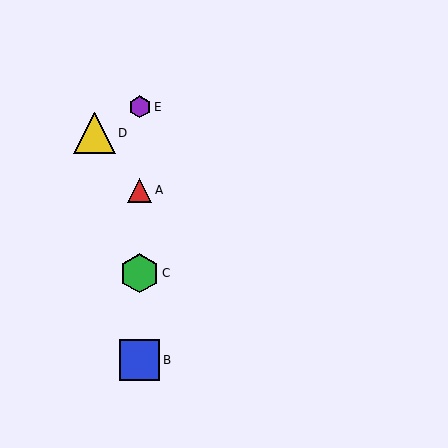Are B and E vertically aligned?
Yes, both are at x≈140.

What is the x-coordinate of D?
Object D is at x≈94.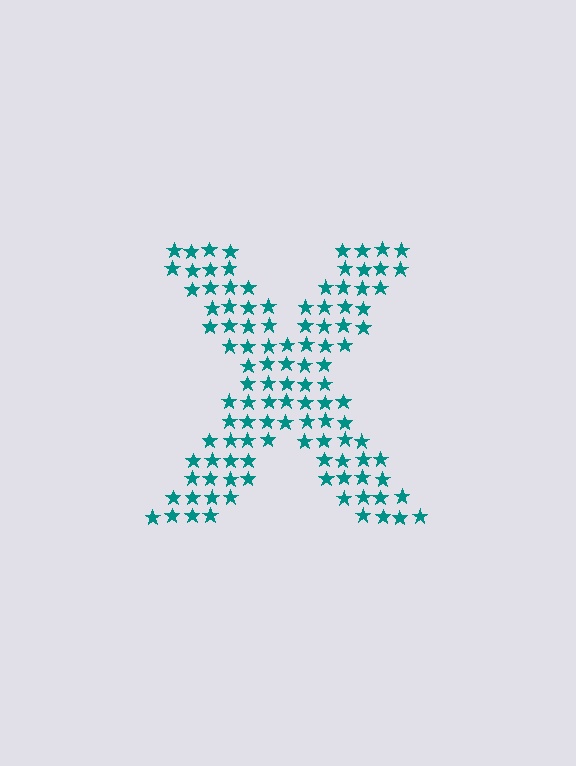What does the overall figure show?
The overall figure shows the letter X.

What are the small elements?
The small elements are stars.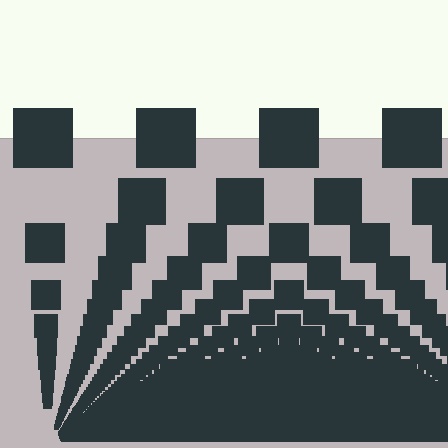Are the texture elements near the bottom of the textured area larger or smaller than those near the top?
Smaller. The gradient is inverted — elements near the bottom are smaller and denser.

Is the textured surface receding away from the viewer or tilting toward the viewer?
The surface appears to tilt toward the viewer. Texture elements get larger and sparser toward the top.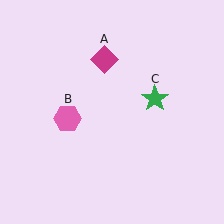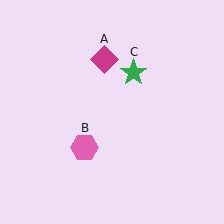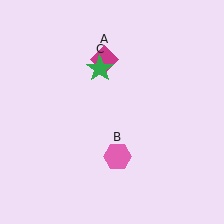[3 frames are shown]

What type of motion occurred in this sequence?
The pink hexagon (object B), green star (object C) rotated counterclockwise around the center of the scene.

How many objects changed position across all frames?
2 objects changed position: pink hexagon (object B), green star (object C).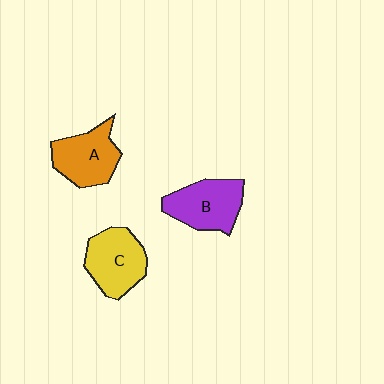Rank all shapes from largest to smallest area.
From largest to smallest: B (purple), C (yellow), A (orange).